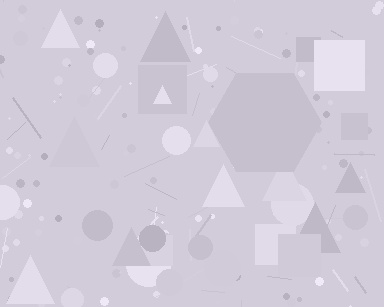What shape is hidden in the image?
A hexagon is hidden in the image.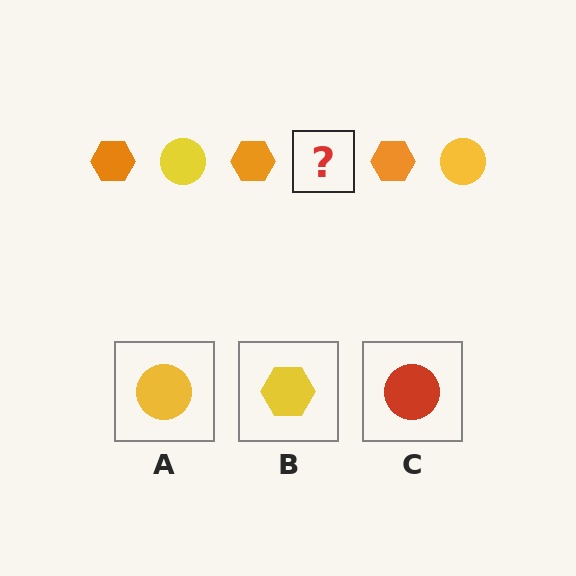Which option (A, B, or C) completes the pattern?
A.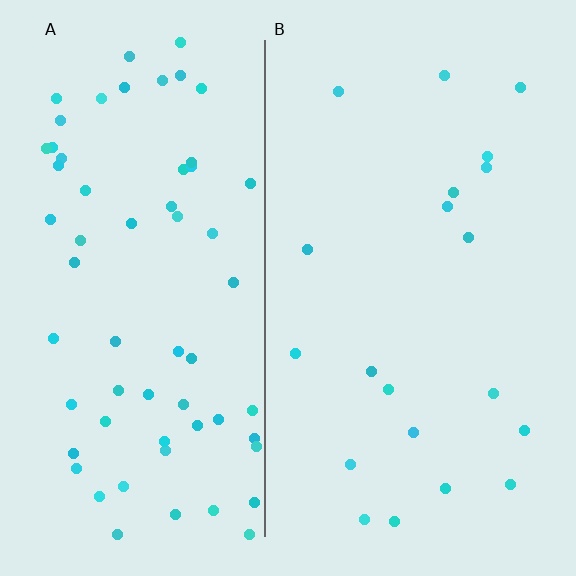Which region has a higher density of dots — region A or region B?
A (the left).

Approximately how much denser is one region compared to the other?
Approximately 3.2× — region A over region B.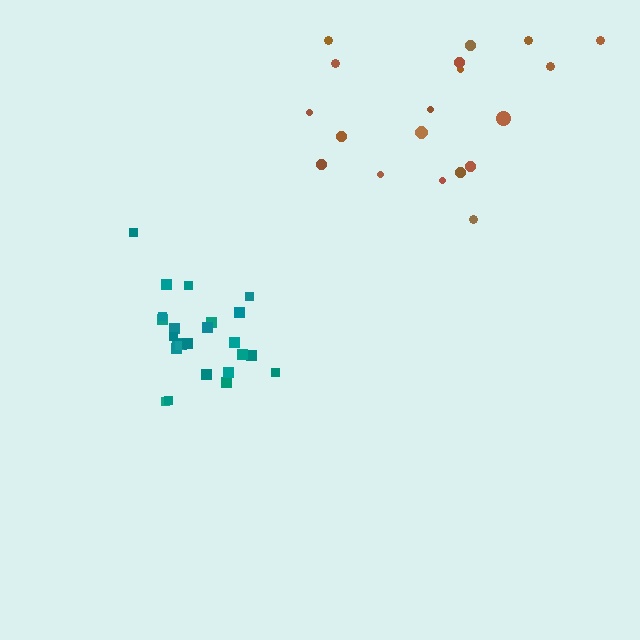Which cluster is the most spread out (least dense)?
Brown.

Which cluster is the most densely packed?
Teal.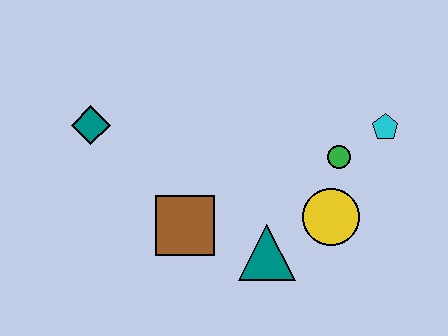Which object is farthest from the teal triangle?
The teal diamond is farthest from the teal triangle.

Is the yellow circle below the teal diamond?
Yes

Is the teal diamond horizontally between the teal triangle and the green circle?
No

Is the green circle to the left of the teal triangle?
No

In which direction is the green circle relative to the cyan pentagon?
The green circle is to the left of the cyan pentagon.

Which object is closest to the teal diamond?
The brown square is closest to the teal diamond.